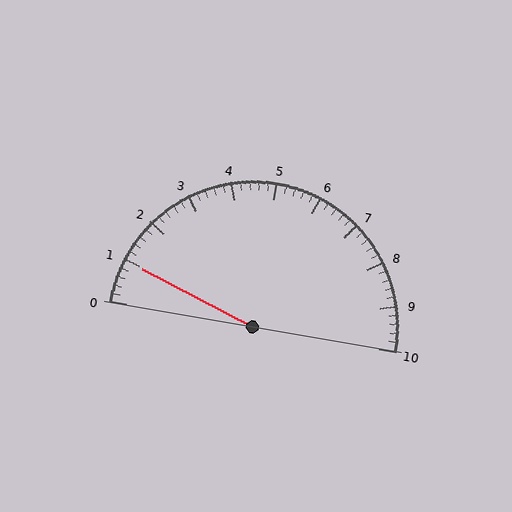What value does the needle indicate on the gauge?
The needle indicates approximately 1.0.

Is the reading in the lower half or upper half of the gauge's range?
The reading is in the lower half of the range (0 to 10).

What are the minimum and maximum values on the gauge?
The gauge ranges from 0 to 10.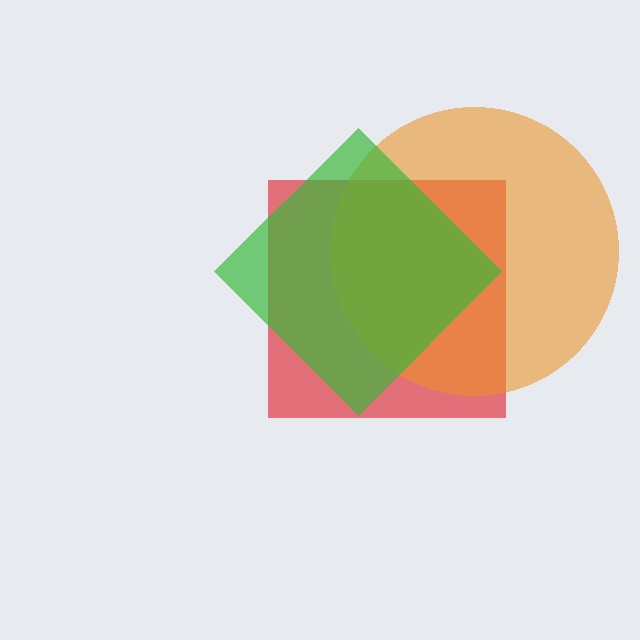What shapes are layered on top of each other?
The layered shapes are: a red square, an orange circle, a green diamond.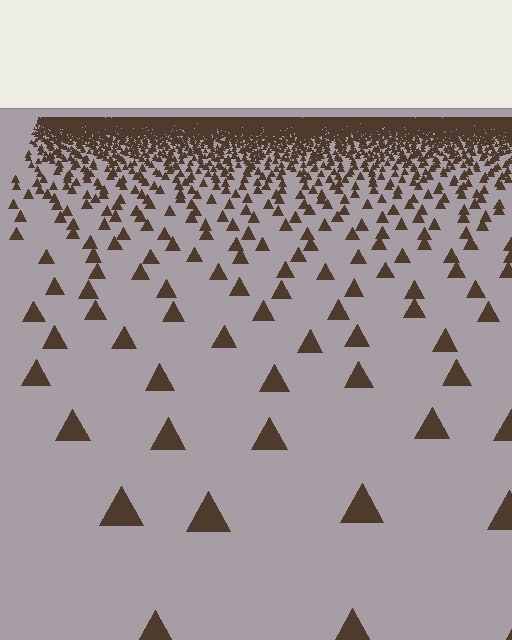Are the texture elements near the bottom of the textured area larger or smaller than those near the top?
Larger. Near the bottom, elements are closer to the viewer and appear at a bigger on-screen size.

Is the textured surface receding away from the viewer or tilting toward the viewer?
The surface is receding away from the viewer. Texture elements get smaller and denser toward the top.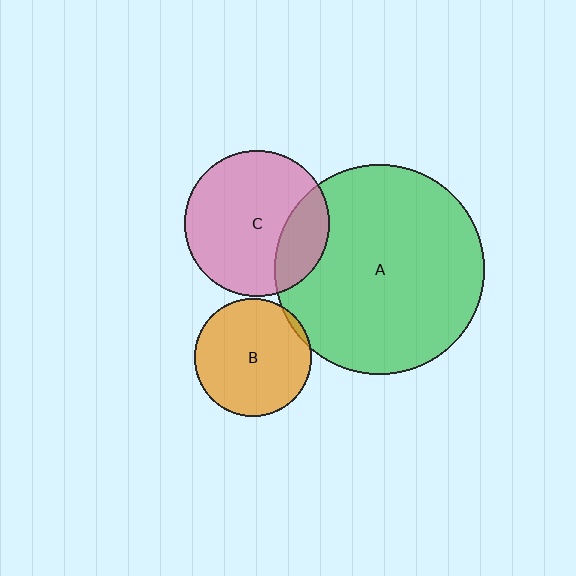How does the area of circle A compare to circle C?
Approximately 2.1 times.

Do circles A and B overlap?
Yes.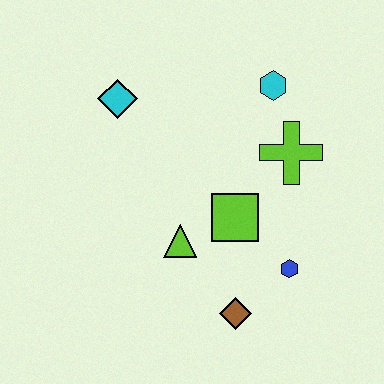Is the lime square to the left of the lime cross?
Yes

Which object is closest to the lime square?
The lime triangle is closest to the lime square.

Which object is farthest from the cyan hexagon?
The brown diamond is farthest from the cyan hexagon.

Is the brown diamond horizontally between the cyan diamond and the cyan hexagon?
Yes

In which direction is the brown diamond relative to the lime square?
The brown diamond is below the lime square.